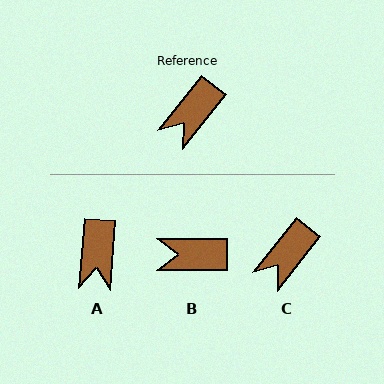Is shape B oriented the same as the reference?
No, it is off by about 52 degrees.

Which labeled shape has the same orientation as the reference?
C.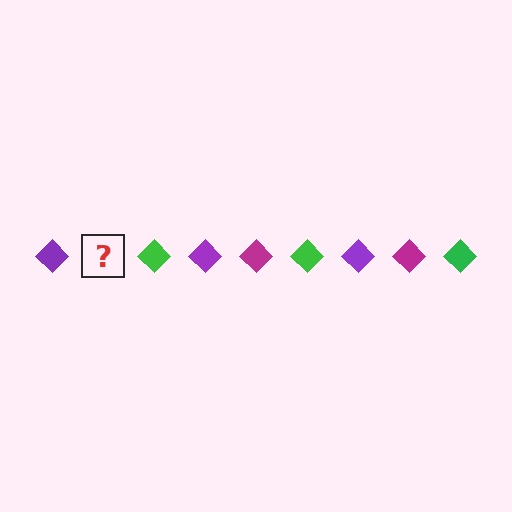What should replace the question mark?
The question mark should be replaced with a magenta diamond.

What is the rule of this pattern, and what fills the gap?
The rule is that the pattern cycles through purple, magenta, green diamonds. The gap should be filled with a magenta diamond.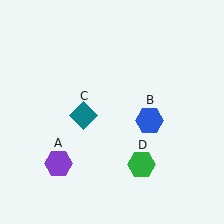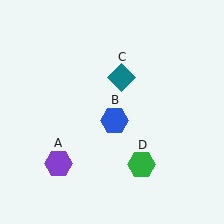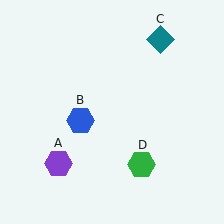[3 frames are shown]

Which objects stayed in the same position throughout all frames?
Purple hexagon (object A) and green hexagon (object D) remained stationary.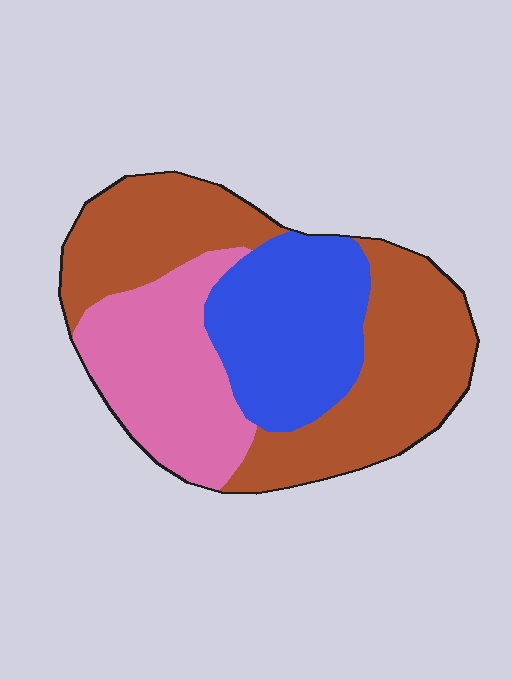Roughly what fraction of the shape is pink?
Pink covers roughly 25% of the shape.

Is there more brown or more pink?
Brown.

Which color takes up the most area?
Brown, at roughly 45%.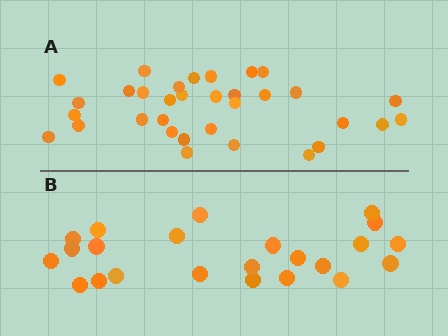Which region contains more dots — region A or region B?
Region A (the top region) has more dots.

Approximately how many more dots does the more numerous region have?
Region A has roughly 10 or so more dots than region B.